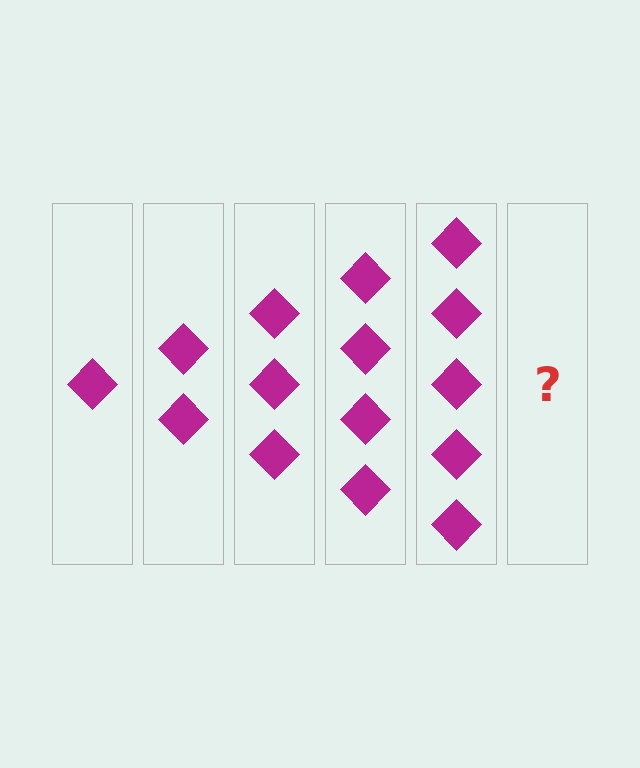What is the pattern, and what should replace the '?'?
The pattern is that each step adds one more diamond. The '?' should be 6 diamonds.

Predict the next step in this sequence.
The next step is 6 diamonds.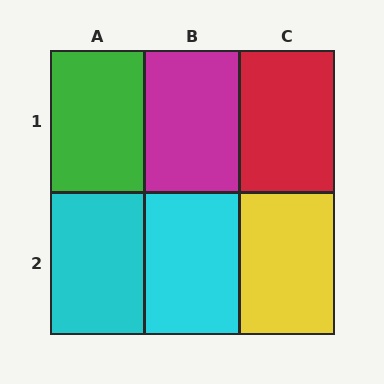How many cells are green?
1 cell is green.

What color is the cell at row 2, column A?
Cyan.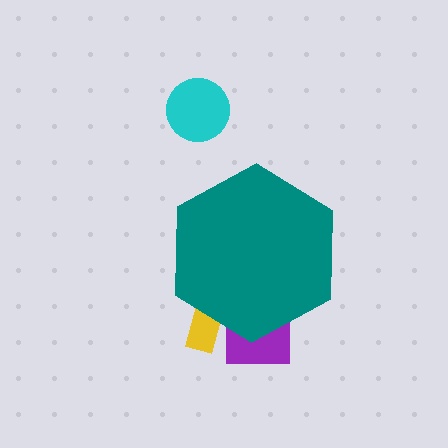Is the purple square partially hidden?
Yes, the purple square is partially hidden behind the teal hexagon.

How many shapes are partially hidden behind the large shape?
2 shapes are partially hidden.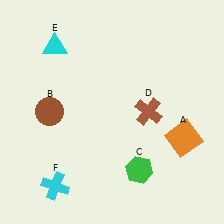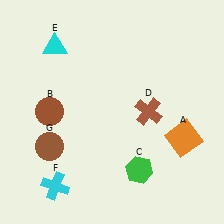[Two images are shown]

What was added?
A brown circle (G) was added in Image 2.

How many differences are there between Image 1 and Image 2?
There is 1 difference between the two images.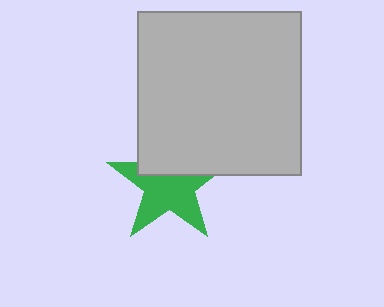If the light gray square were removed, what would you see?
You would see the complete green star.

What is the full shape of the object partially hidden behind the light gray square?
The partially hidden object is a green star.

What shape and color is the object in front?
The object in front is a light gray square.